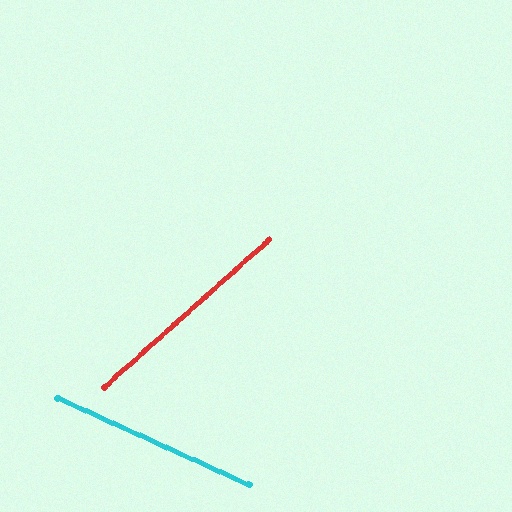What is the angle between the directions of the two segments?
Approximately 66 degrees.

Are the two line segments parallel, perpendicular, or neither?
Neither parallel nor perpendicular — they differ by about 66°.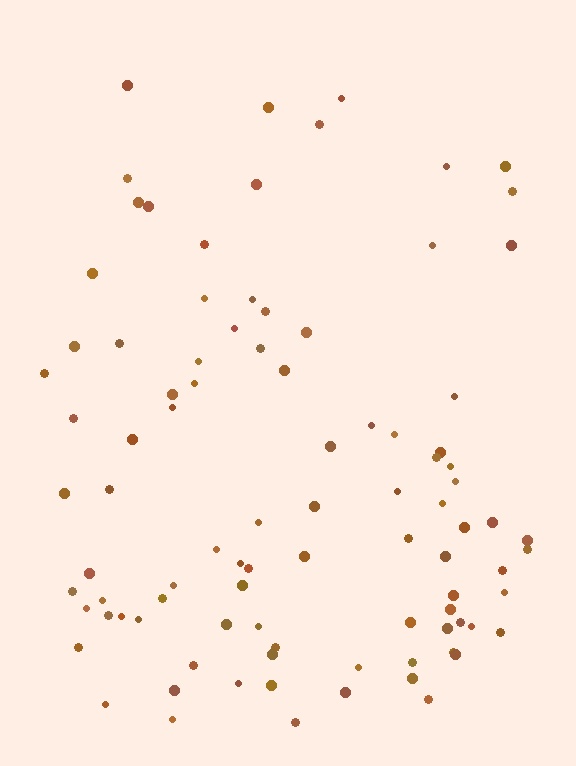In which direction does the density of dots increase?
From top to bottom, with the bottom side densest.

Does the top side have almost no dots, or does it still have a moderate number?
Still a moderate number, just noticeably fewer than the bottom.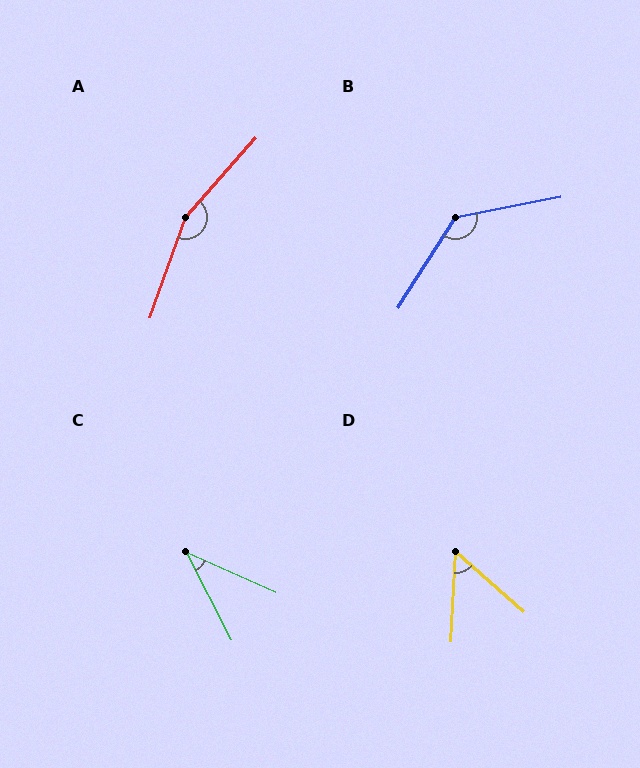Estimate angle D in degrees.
Approximately 51 degrees.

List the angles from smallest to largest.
C (39°), D (51°), B (133°), A (158°).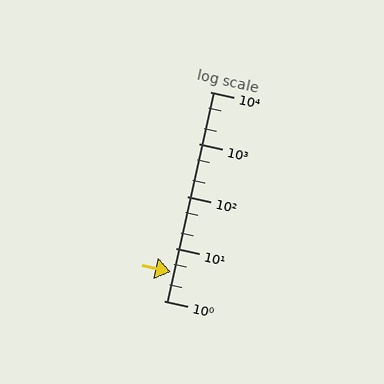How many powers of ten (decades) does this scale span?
The scale spans 4 decades, from 1 to 10000.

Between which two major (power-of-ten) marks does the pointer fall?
The pointer is between 1 and 10.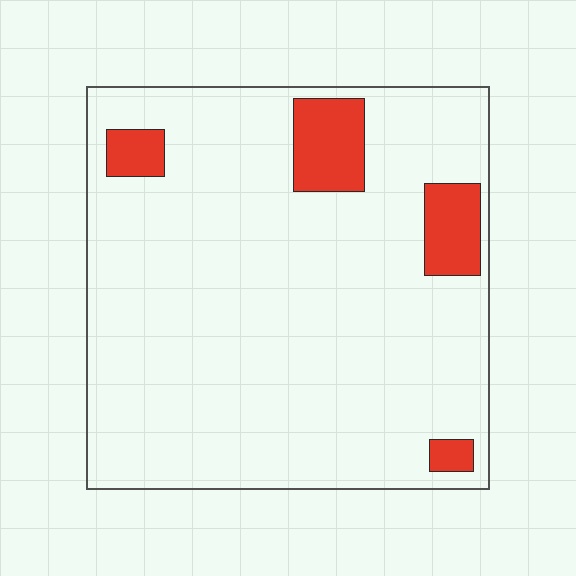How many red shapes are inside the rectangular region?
4.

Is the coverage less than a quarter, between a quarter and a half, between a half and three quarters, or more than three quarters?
Less than a quarter.